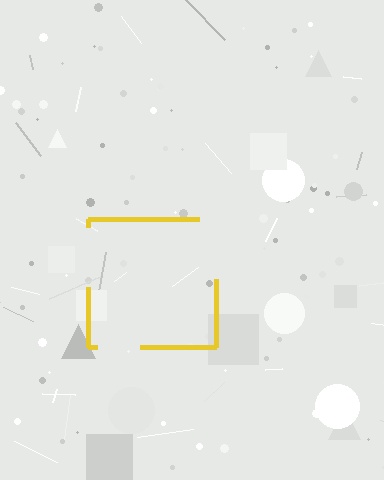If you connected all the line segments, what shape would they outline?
They would outline a square.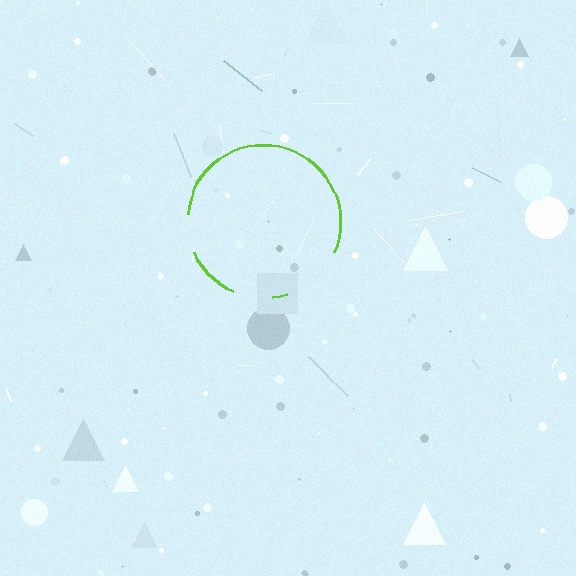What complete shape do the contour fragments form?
The contour fragments form a circle.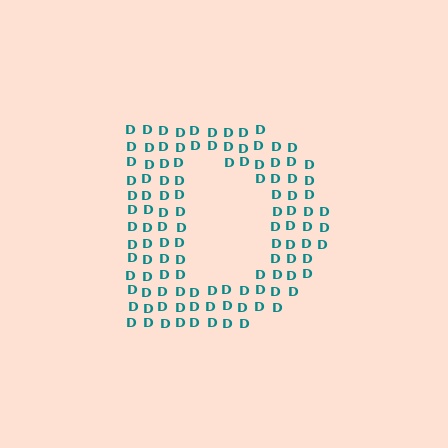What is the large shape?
The large shape is the letter D.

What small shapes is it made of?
It is made of small letter D's.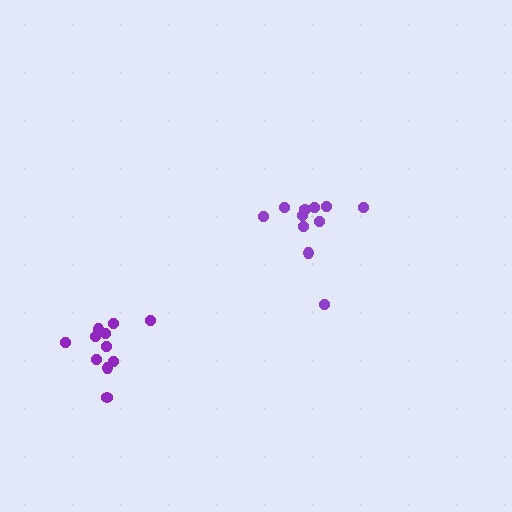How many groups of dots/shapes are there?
There are 2 groups.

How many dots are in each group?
Group 1: 11 dots, Group 2: 11 dots (22 total).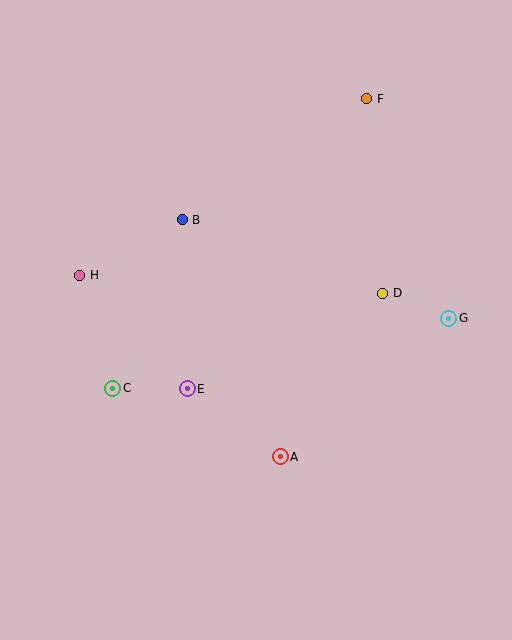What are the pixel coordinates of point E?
Point E is at (187, 389).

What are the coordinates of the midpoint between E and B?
The midpoint between E and B is at (185, 304).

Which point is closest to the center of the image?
Point E at (187, 389) is closest to the center.